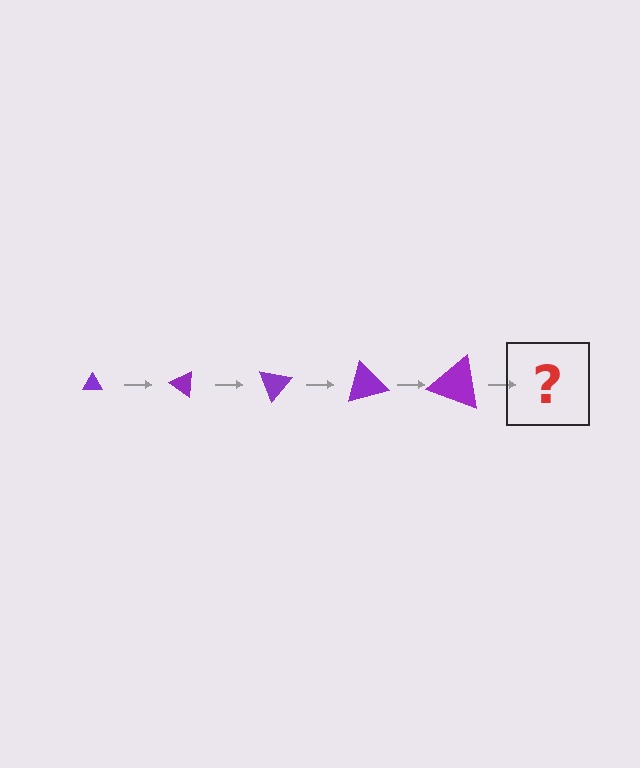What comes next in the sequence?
The next element should be a triangle, larger than the previous one and rotated 175 degrees from the start.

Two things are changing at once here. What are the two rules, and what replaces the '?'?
The two rules are that the triangle grows larger each step and it rotates 35 degrees each step. The '?' should be a triangle, larger than the previous one and rotated 175 degrees from the start.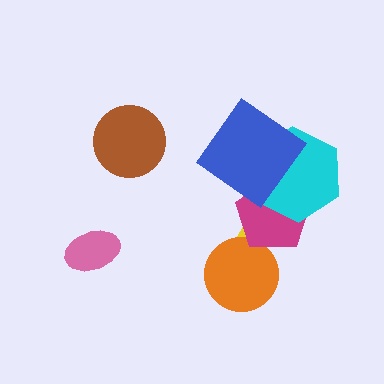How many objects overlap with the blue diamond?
2 objects overlap with the blue diamond.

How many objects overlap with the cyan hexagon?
2 objects overlap with the cyan hexagon.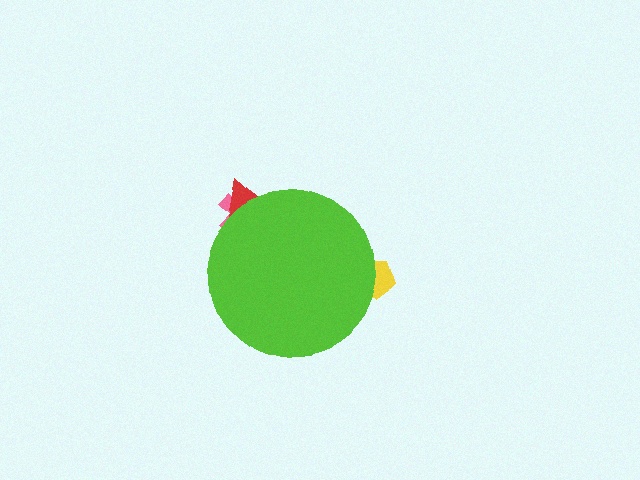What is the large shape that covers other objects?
A lime circle.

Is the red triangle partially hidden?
Yes, the red triangle is partially hidden behind the lime circle.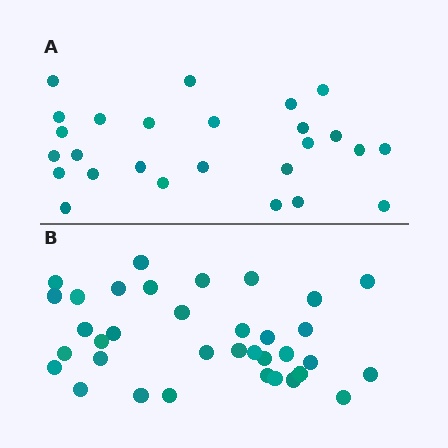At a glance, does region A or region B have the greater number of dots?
Region B (the bottom region) has more dots.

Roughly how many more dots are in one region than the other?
Region B has roughly 8 or so more dots than region A.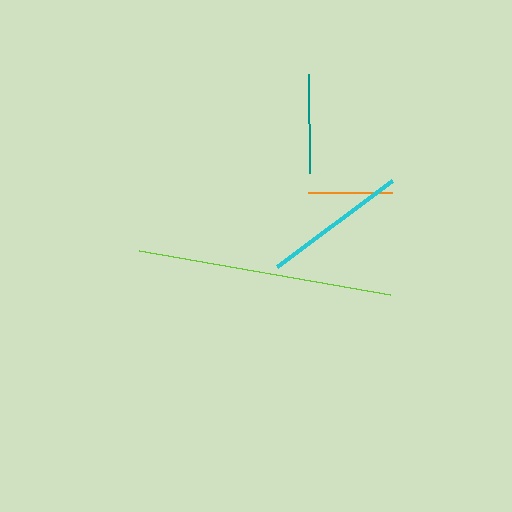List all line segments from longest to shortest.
From longest to shortest: lime, cyan, teal, orange.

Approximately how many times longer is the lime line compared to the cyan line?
The lime line is approximately 1.8 times the length of the cyan line.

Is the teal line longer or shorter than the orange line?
The teal line is longer than the orange line.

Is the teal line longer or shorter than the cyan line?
The cyan line is longer than the teal line.